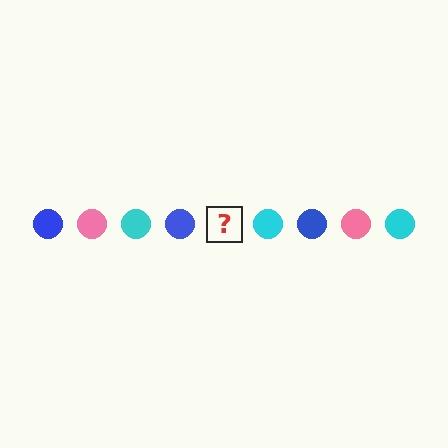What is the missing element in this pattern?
The missing element is a pink circle.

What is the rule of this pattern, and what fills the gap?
The rule is that the pattern cycles through blue, pink, cyan circles. The gap should be filled with a pink circle.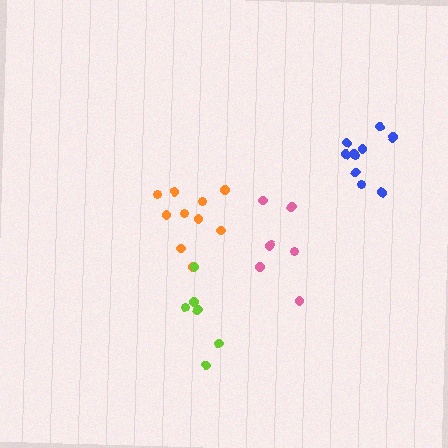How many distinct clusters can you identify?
There are 4 distinct clusters.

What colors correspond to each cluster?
The clusters are colored: orange, pink, lime, blue.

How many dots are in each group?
Group 1: 10 dots, Group 2: 7 dots, Group 3: 6 dots, Group 4: 11 dots (34 total).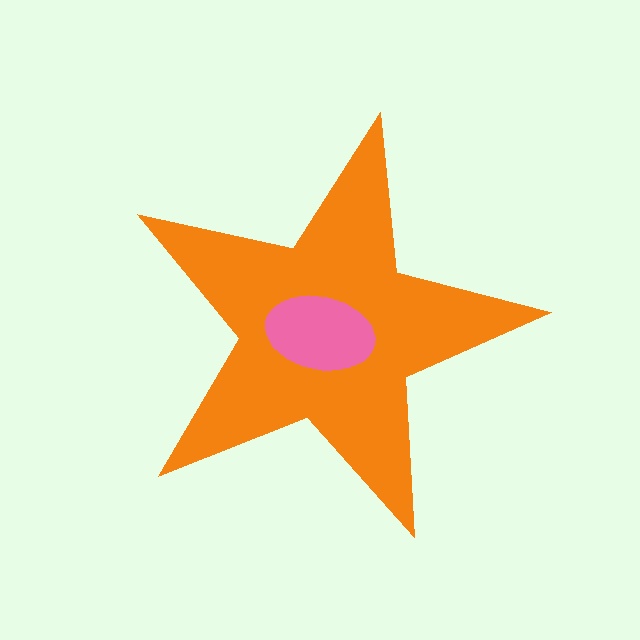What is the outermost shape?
The orange star.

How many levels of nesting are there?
2.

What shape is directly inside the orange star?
The pink ellipse.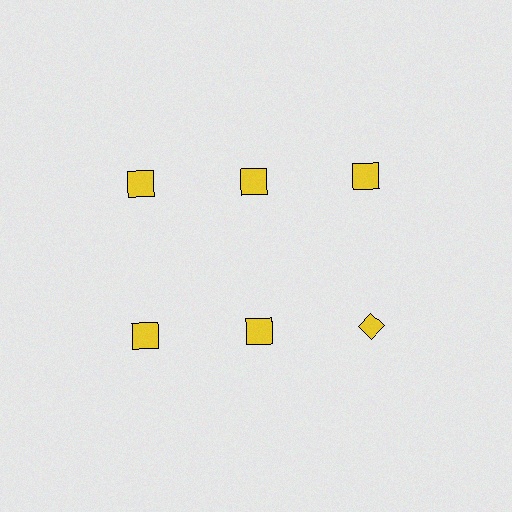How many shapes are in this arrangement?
There are 6 shapes arranged in a grid pattern.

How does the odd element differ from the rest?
It has a different shape: diamond instead of square.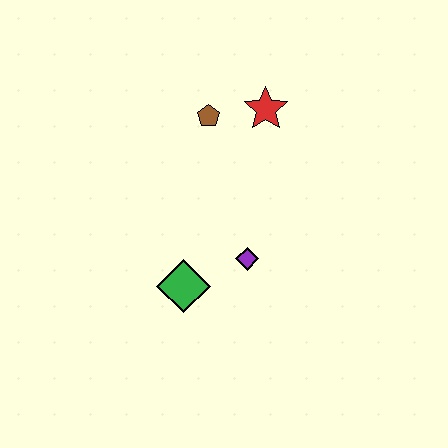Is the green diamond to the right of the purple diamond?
No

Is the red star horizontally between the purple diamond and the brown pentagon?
No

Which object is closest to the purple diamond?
The green diamond is closest to the purple diamond.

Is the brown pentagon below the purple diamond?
No